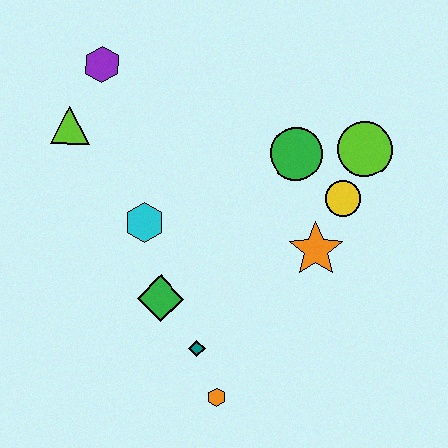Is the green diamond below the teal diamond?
No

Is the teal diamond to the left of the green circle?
Yes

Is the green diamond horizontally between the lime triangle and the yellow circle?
Yes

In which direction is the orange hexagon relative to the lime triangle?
The orange hexagon is below the lime triangle.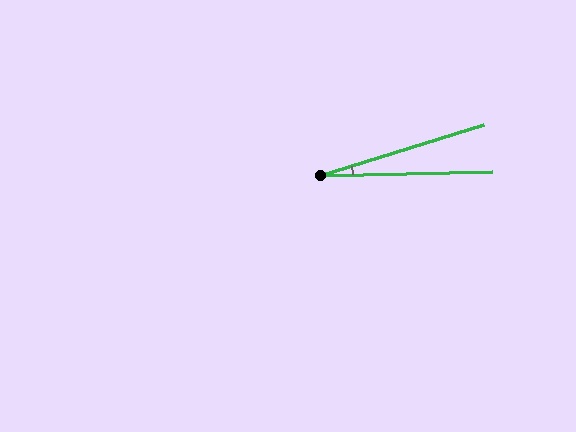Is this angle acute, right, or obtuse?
It is acute.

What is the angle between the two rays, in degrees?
Approximately 16 degrees.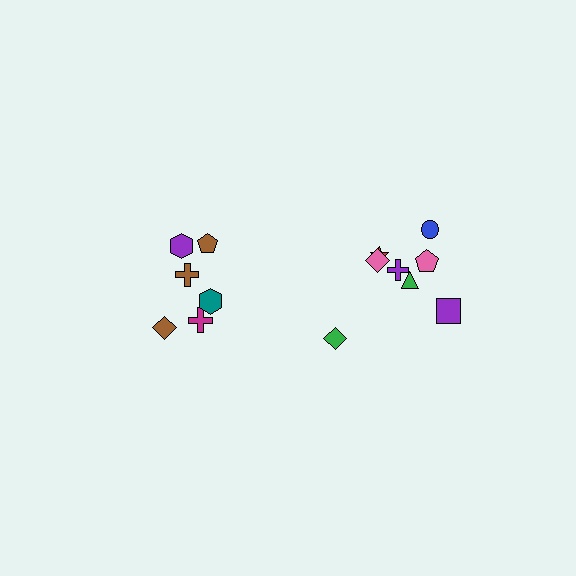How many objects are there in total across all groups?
There are 14 objects.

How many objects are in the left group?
There are 6 objects.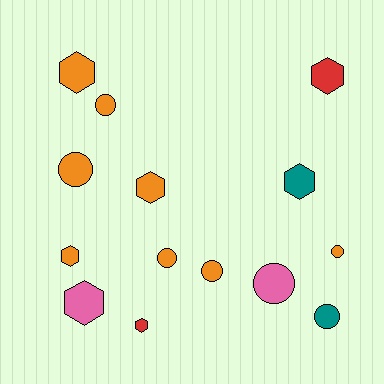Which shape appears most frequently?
Circle, with 7 objects.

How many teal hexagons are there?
There is 1 teal hexagon.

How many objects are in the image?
There are 14 objects.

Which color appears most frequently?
Orange, with 8 objects.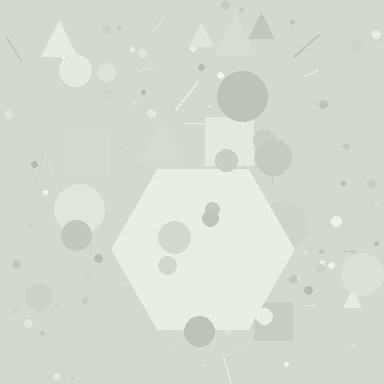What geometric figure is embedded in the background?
A hexagon is embedded in the background.